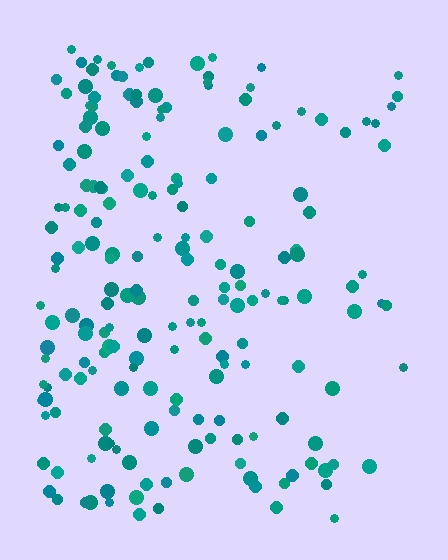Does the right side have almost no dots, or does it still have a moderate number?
Still a moderate number, just noticeably fewer than the left.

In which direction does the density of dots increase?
From right to left, with the left side densest.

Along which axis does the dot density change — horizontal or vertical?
Horizontal.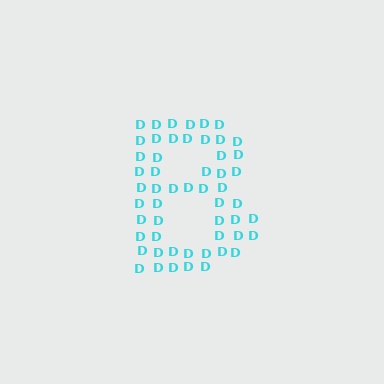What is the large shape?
The large shape is the letter B.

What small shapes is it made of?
It is made of small letter D's.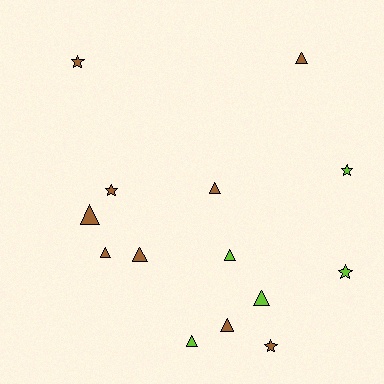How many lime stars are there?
There are 2 lime stars.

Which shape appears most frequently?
Triangle, with 9 objects.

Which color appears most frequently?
Brown, with 9 objects.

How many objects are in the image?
There are 14 objects.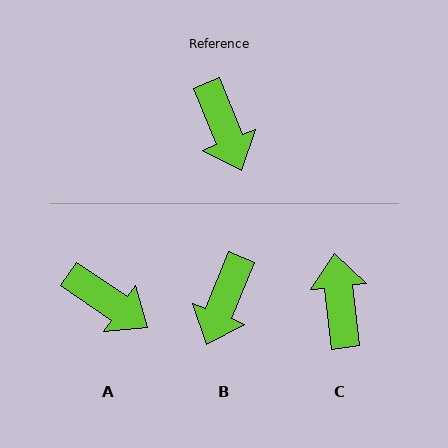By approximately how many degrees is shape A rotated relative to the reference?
Approximately 34 degrees counter-clockwise.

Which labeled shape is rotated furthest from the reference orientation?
C, about 164 degrees away.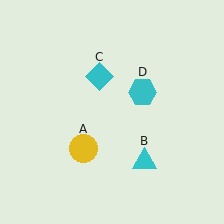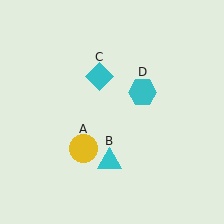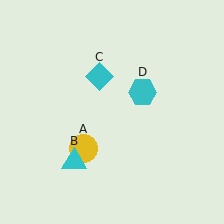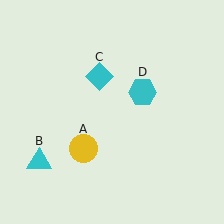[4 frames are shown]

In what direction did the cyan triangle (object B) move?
The cyan triangle (object B) moved left.